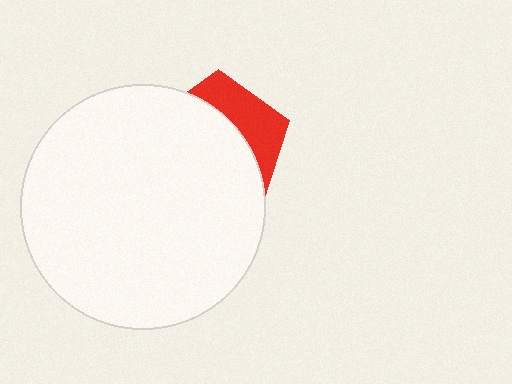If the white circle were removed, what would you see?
You would see the complete red pentagon.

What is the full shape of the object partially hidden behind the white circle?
The partially hidden object is a red pentagon.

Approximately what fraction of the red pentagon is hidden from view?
Roughly 68% of the red pentagon is hidden behind the white circle.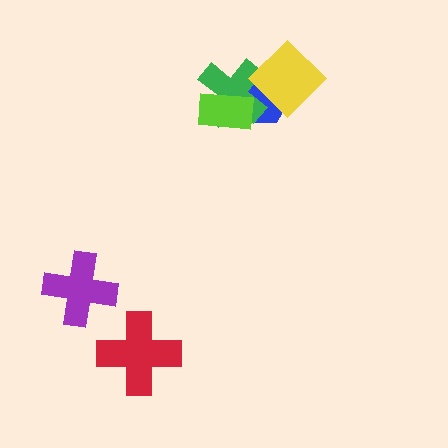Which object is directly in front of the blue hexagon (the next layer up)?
The green cross is directly in front of the blue hexagon.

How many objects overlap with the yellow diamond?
2 objects overlap with the yellow diamond.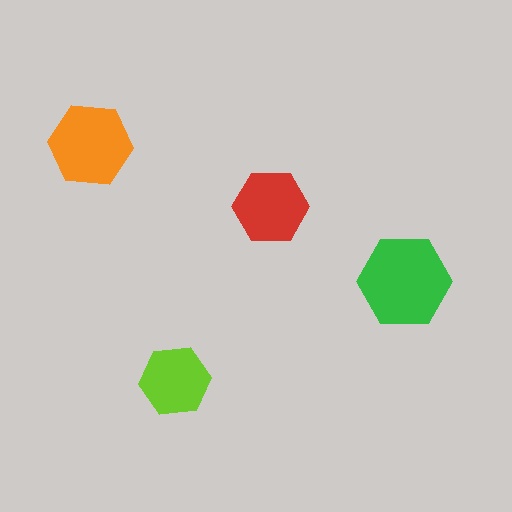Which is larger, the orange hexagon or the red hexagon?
The orange one.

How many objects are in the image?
There are 4 objects in the image.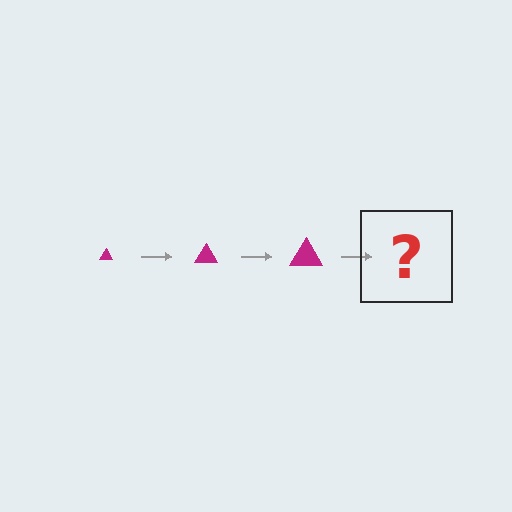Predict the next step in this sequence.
The next step is a magenta triangle, larger than the previous one.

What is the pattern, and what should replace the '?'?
The pattern is that the triangle gets progressively larger each step. The '?' should be a magenta triangle, larger than the previous one.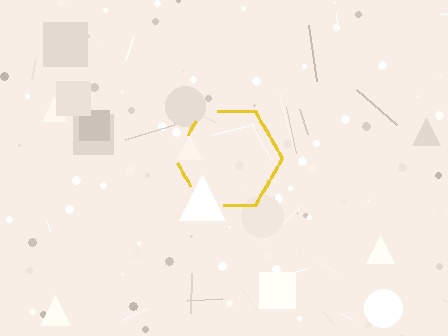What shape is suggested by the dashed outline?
The dashed outline suggests a hexagon.